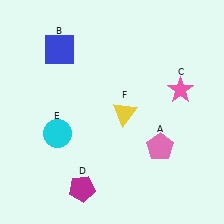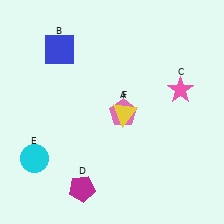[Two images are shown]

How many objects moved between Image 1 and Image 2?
2 objects moved between the two images.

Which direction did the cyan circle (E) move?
The cyan circle (E) moved down.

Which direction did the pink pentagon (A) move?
The pink pentagon (A) moved left.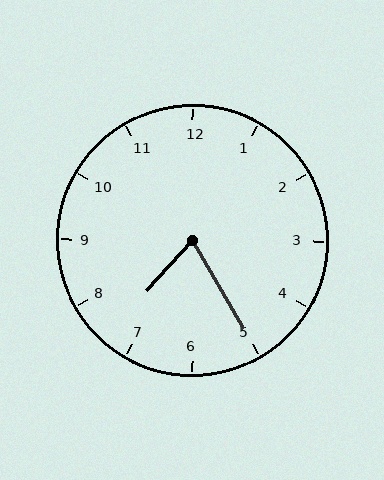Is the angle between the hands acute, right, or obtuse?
It is acute.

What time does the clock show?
7:25.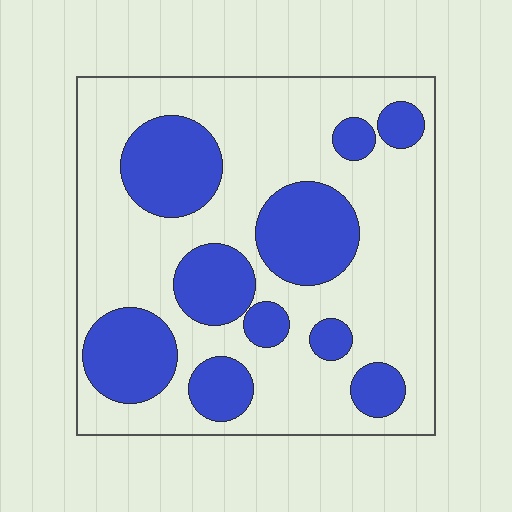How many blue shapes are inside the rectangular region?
10.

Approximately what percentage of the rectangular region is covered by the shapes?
Approximately 30%.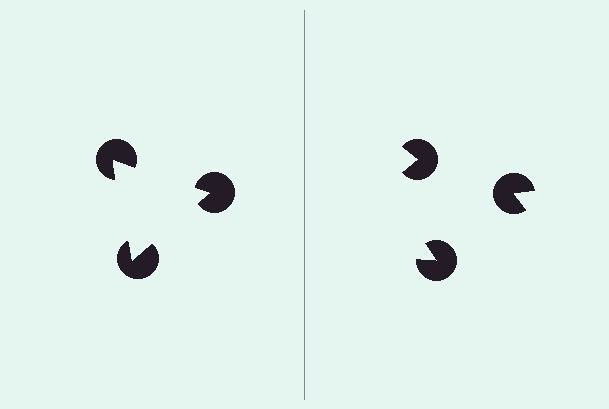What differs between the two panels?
The pac-man discs are positioned identically on both sides; only the wedge orientations differ. On the left they align to a triangle; on the right they are misaligned.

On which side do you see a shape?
An illusory triangle appears on the left side. On the right side the wedge cuts are rotated, so no coherent shape forms.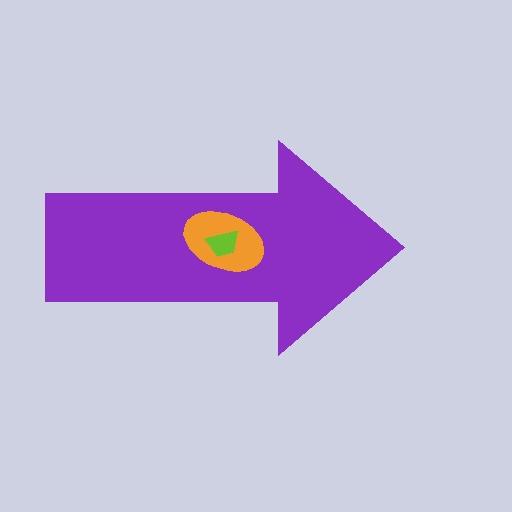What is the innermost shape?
The lime trapezoid.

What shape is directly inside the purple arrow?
The orange ellipse.